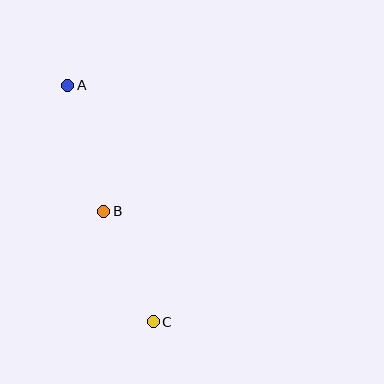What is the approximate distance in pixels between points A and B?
The distance between A and B is approximately 131 pixels.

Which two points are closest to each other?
Points B and C are closest to each other.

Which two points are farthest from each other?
Points A and C are farthest from each other.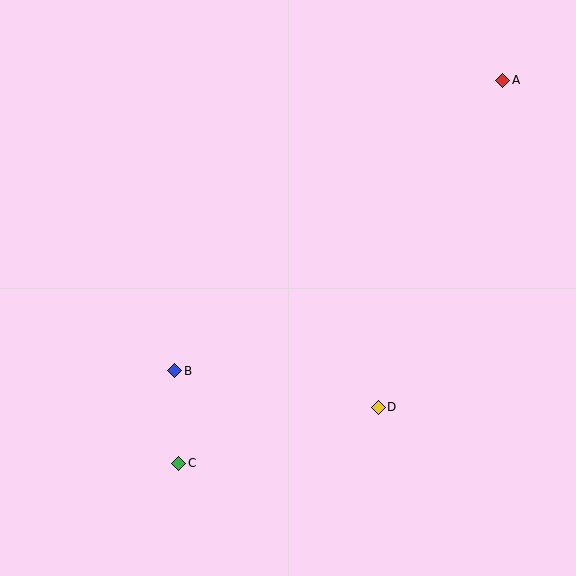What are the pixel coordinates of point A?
Point A is at (503, 80).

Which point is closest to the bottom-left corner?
Point C is closest to the bottom-left corner.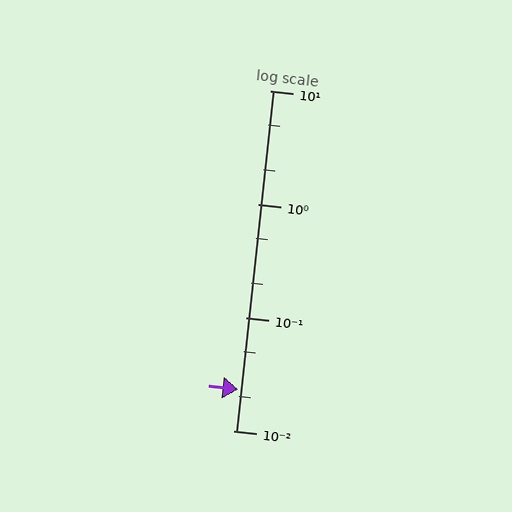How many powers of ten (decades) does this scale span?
The scale spans 3 decades, from 0.01 to 10.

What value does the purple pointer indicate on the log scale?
The pointer indicates approximately 0.023.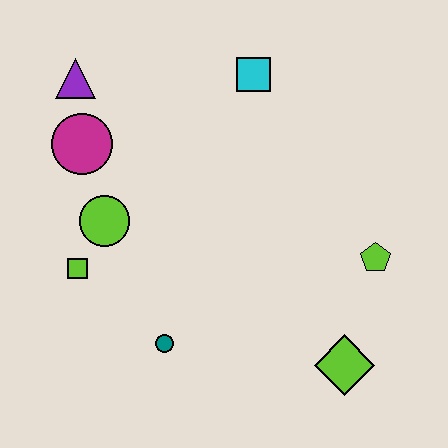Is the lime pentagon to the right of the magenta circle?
Yes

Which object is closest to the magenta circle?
The purple triangle is closest to the magenta circle.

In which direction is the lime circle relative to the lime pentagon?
The lime circle is to the left of the lime pentagon.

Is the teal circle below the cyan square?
Yes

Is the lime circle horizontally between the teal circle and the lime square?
Yes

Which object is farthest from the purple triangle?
The lime diamond is farthest from the purple triangle.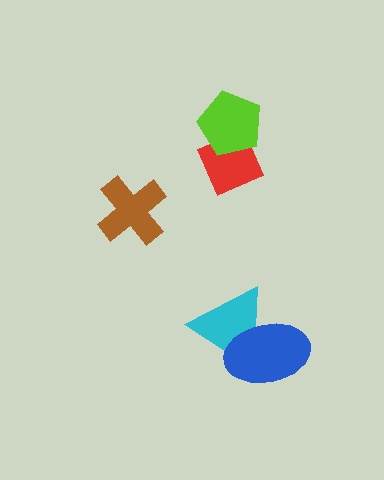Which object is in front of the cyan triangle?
The blue ellipse is in front of the cyan triangle.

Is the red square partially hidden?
Yes, it is partially covered by another shape.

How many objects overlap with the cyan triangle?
1 object overlaps with the cyan triangle.